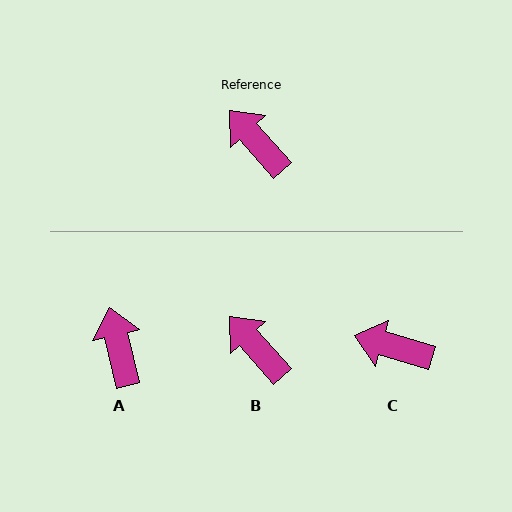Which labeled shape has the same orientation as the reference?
B.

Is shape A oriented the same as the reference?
No, it is off by about 29 degrees.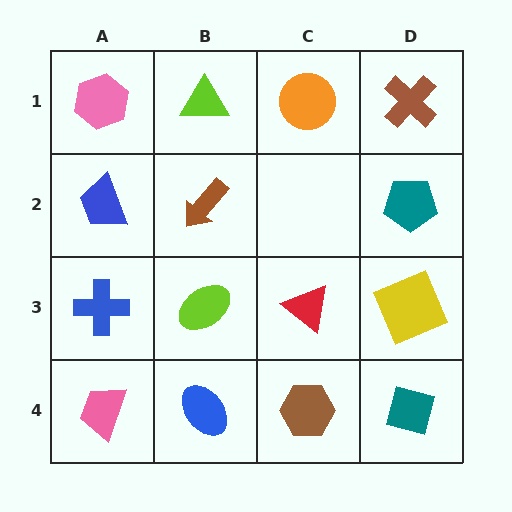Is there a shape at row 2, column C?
No, that cell is empty.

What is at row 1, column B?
A lime triangle.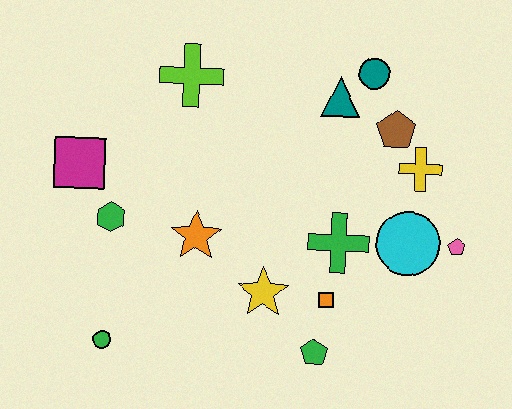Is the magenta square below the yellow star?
No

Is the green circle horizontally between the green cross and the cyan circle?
No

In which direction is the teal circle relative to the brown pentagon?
The teal circle is above the brown pentagon.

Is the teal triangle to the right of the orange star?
Yes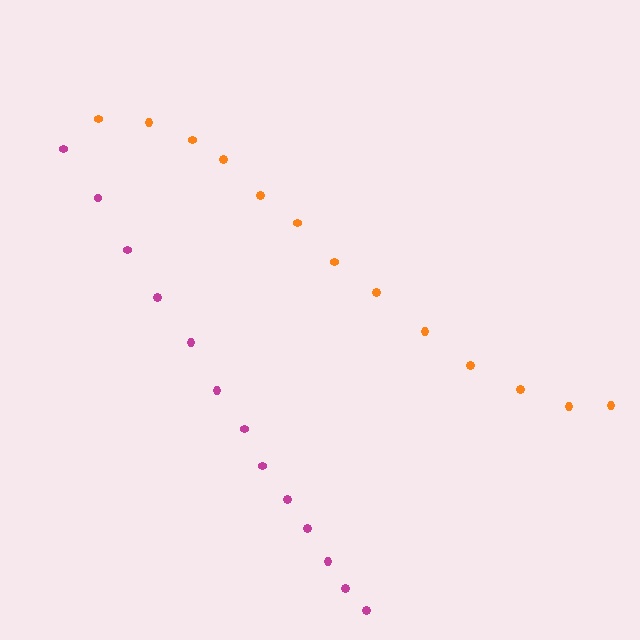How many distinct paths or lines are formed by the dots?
There are 2 distinct paths.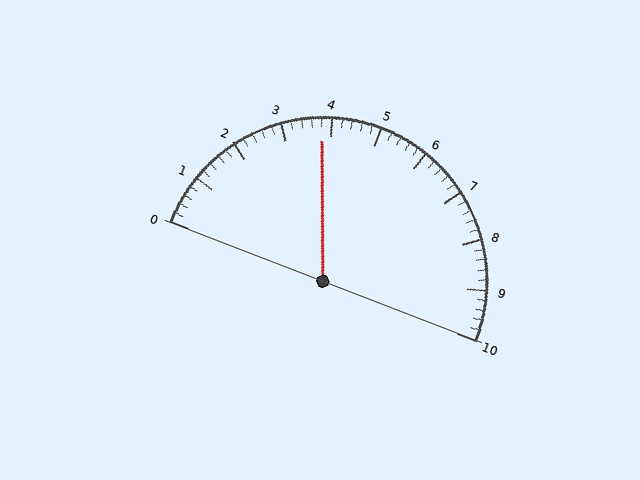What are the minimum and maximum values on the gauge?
The gauge ranges from 0 to 10.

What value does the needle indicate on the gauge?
The needle indicates approximately 3.8.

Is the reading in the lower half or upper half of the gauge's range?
The reading is in the lower half of the range (0 to 10).